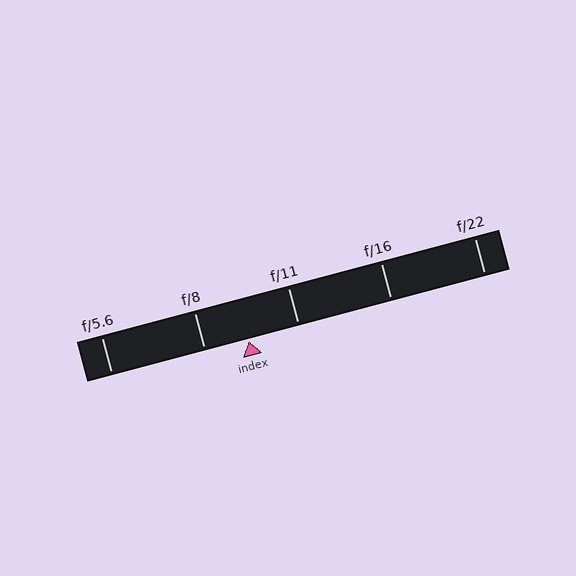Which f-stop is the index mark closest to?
The index mark is closest to f/8.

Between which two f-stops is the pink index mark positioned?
The index mark is between f/8 and f/11.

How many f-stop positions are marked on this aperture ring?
There are 5 f-stop positions marked.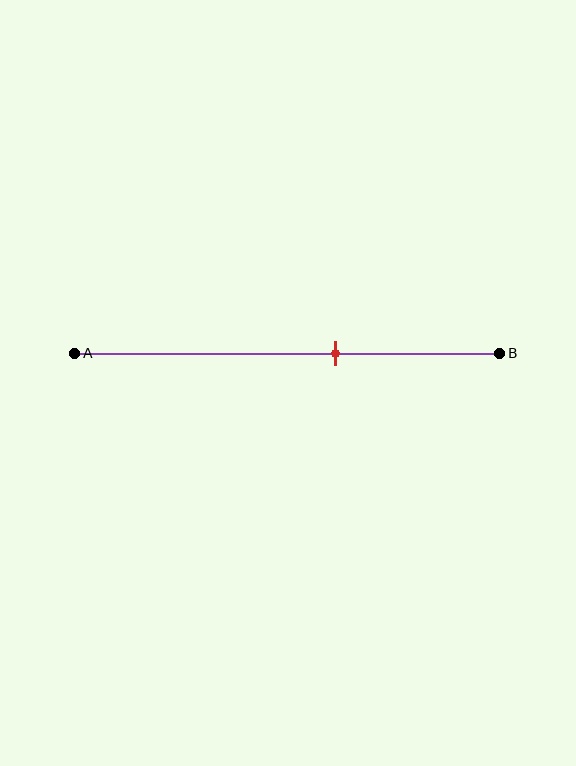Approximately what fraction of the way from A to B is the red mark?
The red mark is approximately 60% of the way from A to B.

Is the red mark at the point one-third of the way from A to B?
No, the mark is at about 60% from A, not at the 33% one-third point.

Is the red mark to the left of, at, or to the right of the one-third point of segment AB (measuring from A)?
The red mark is to the right of the one-third point of segment AB.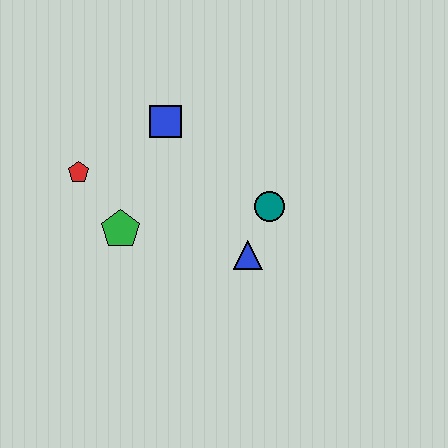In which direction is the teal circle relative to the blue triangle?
The teal circle is above the blue triangle.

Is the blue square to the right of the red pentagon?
Yes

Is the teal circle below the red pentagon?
Yes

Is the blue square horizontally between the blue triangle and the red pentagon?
Yes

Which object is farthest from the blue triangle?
The red pentagon is farthest from the blue triangle.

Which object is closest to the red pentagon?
The green pentagon is closest to the red pentagon.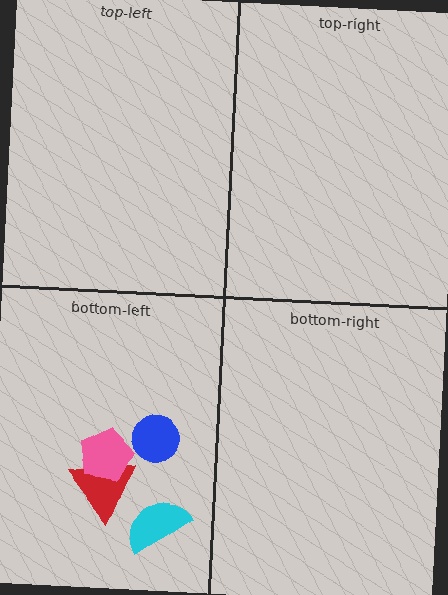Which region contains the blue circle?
The bottom-left region.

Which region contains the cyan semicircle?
The bottom-left region.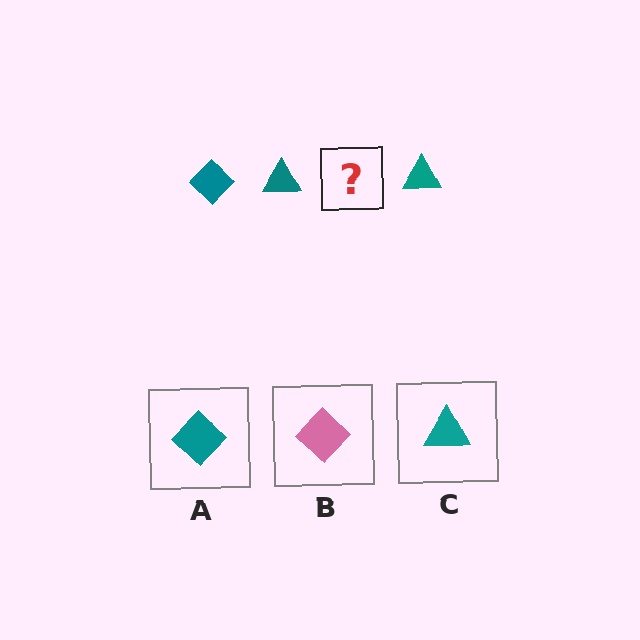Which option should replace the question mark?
Option A.